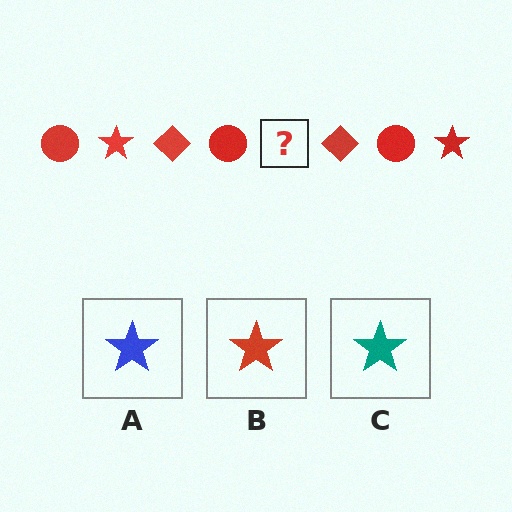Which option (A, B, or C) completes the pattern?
B.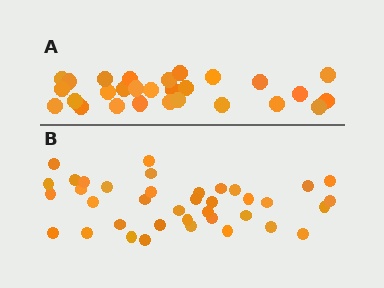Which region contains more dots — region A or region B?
Region B (the bottom region) has more dots.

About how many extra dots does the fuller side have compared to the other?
Region B has roughly 10 or so more dots than region A.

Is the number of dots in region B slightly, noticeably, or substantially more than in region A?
Region B has noticeably more, but not dramatically so. The ratio is roughly 1.4 to 1.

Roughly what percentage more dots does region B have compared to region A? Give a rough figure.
About 35% more.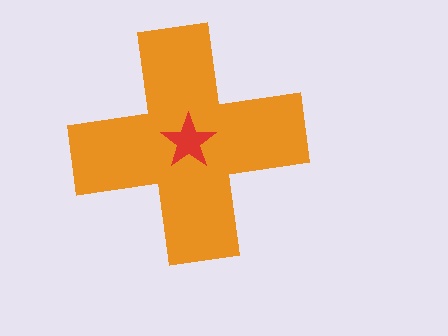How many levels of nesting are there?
2.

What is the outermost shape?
The orange cross.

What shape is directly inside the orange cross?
The red star.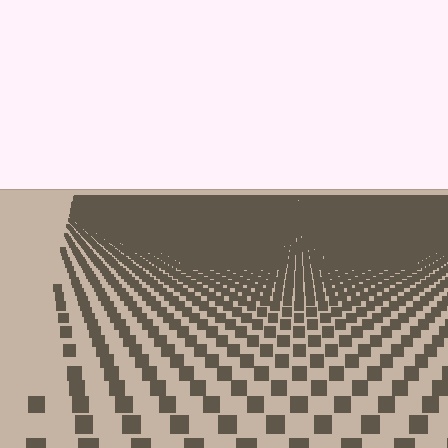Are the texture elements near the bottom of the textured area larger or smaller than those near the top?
Larger. Near the bottom, elements are closer to the viewer and appear at a bigger on-screen size.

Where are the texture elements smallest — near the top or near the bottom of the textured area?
Near the top.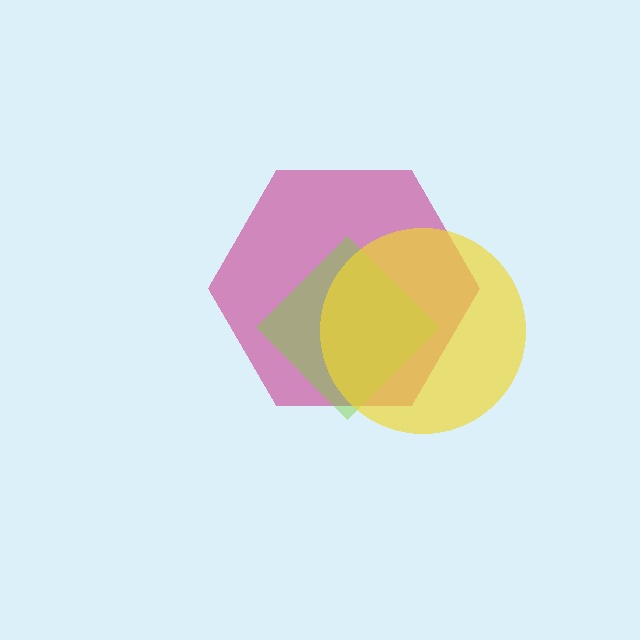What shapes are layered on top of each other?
The layered shapes are: a magenta hexagon, a lime diamond, a yellow circle.